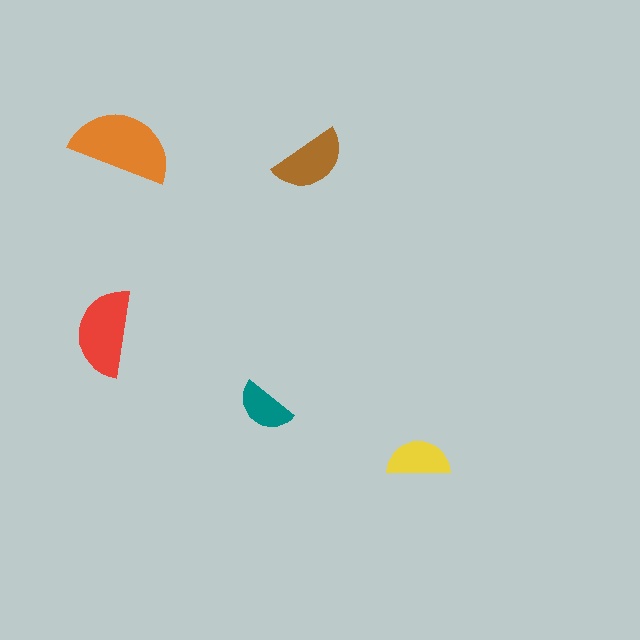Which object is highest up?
The orange semicircle is topmost.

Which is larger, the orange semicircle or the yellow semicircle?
The orange one.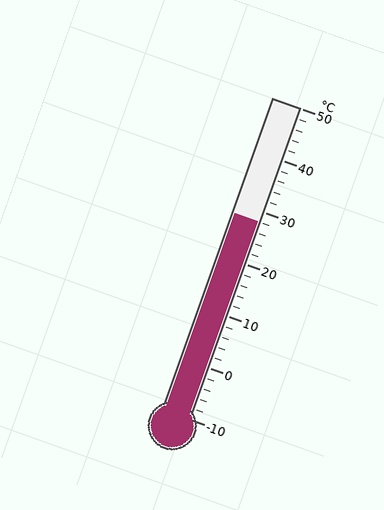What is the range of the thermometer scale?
The thermometer scale ranges from -10°C to 50°C.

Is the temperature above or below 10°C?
The temperature is above 10°C.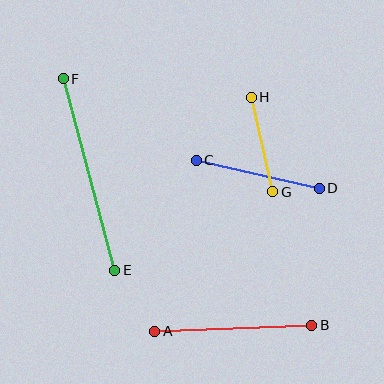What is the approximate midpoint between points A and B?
The midpoint is at approximately (233, 328) pixels.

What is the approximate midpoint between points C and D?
The midpoint is at approximately (258, 174) pixels.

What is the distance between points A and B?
The distance is approximately 157 pixels.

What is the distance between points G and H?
The distance is approximately 97 pixels.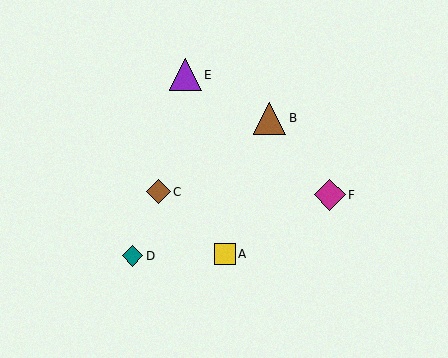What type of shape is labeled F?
Shape F is a magenta diamond.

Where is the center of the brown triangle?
The center of the brown triangle is at (269, 118).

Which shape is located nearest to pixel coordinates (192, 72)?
The purple triangle (labeled E) at (186, 75) is nearest to that location.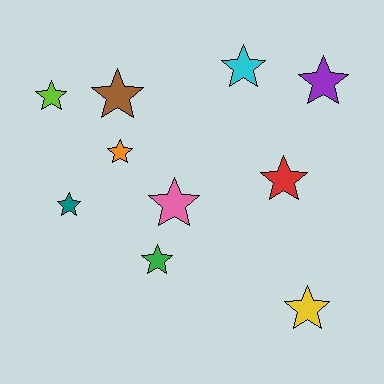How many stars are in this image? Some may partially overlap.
There are 10 stars.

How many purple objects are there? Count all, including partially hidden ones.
There is 1 purple object.